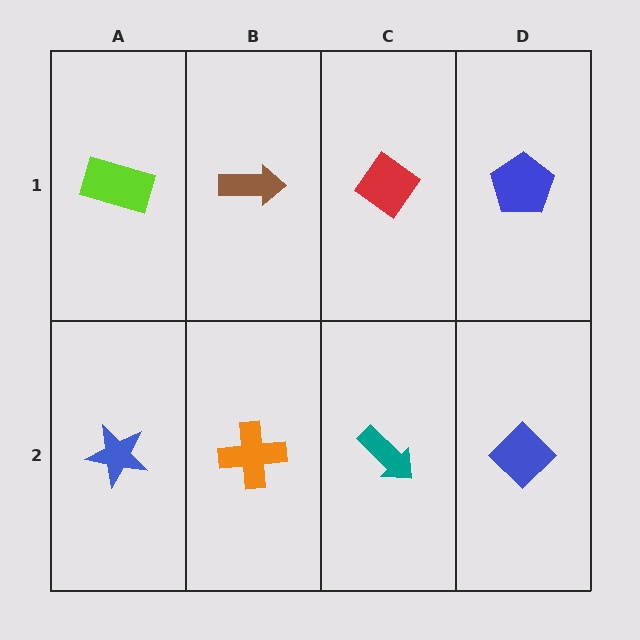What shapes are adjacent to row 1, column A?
A blue star (row 2, column A), a brown arrow (row 1, column B).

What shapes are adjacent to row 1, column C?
A teal arrow (row 2, column C), a brown arrow (row 1, column B), a blue pentagon (row 1, column D).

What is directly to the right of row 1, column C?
A blue pentagon.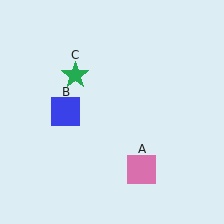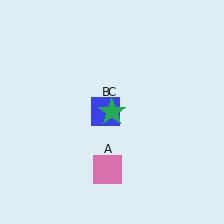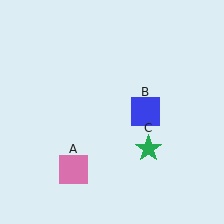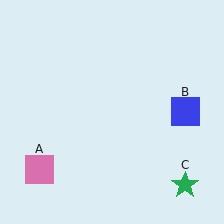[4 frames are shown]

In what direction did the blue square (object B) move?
The blue square (object B) moved right.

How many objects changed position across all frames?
3 objects changed position: pink square (object A), blue square (object B), green star (object C).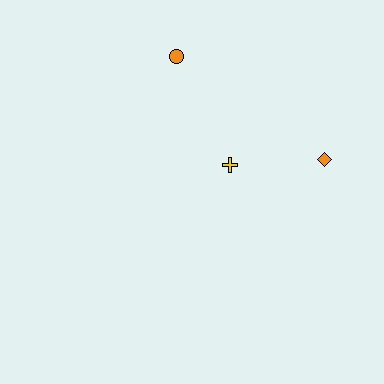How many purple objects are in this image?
There are no purple objects.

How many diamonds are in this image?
There is 1 diamond.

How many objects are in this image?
There are 3 objects.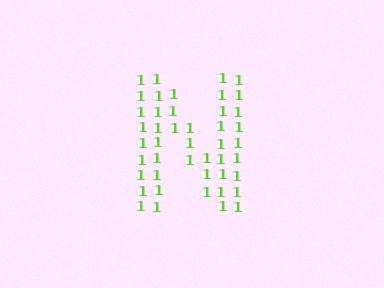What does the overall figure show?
The overall figure shows the letter N.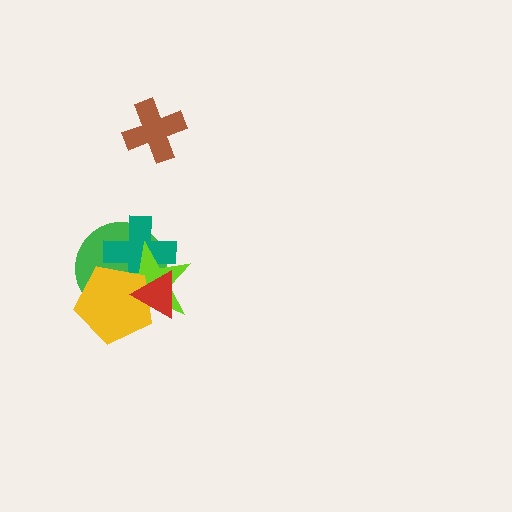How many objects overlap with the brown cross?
0 objects overlap with the brown cross.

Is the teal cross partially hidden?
Yes, it is partially covered by another shape.